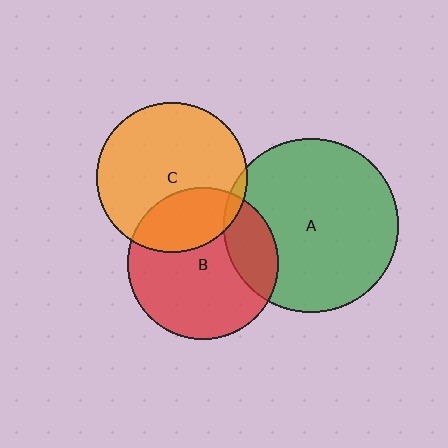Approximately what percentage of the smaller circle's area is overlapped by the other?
Approximately 5%.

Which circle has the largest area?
Circle A (green).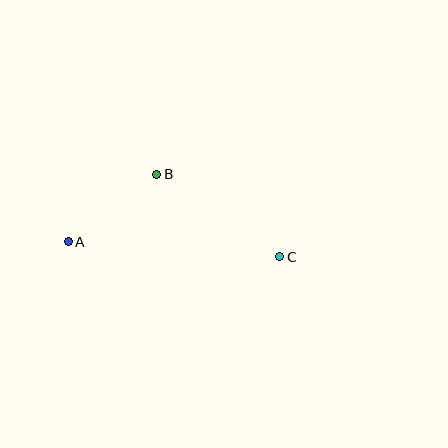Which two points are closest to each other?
Points A and B are closest to each other.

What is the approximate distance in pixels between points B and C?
The distance between B and C is approximately 149 pixels.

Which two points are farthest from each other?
Points A and C are farthest from each other.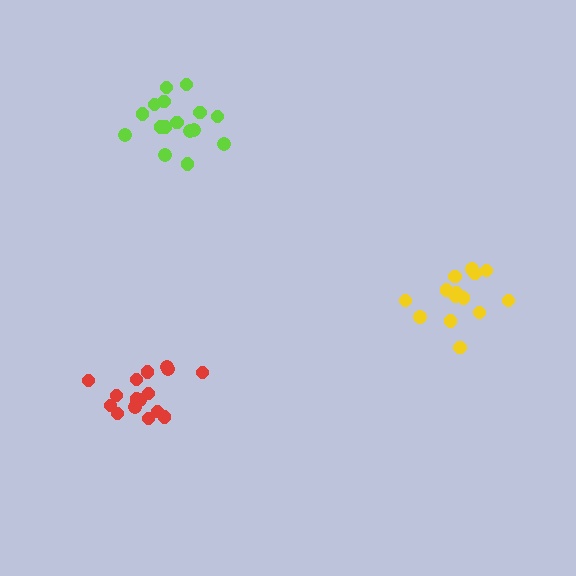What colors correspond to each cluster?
The clusters are colored: red, yellow, lime.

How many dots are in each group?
Group 1: 16 dots, Group 2: 14 dots, Group 3: 16 dots (46 total).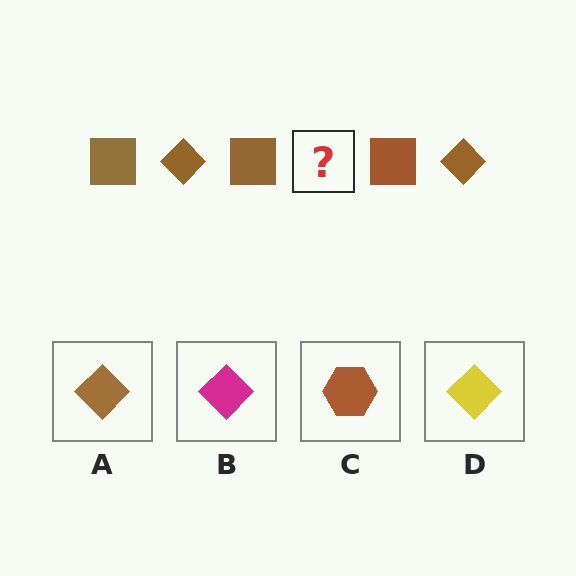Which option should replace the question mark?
Option A.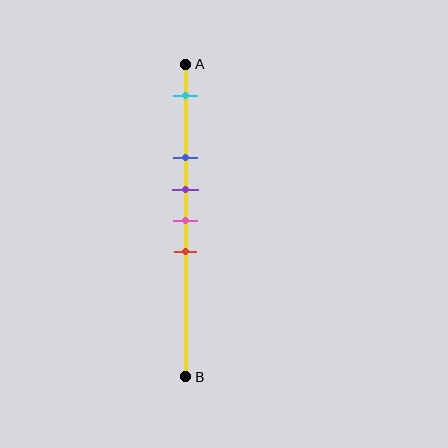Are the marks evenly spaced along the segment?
No, the marks are not evenly spaced.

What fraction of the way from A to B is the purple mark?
The purple mark is approximately 40% (0.4) of the way from A to B.